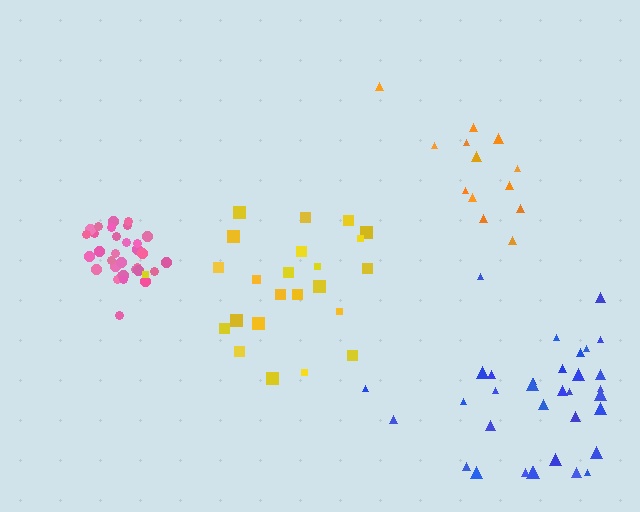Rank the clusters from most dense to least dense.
pink, yellow, orange, blue.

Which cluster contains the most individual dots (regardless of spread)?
Blue (34).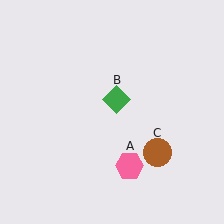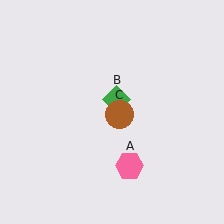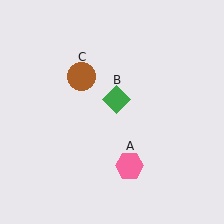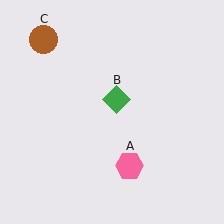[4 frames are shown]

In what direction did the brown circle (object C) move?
The brown circle (object C) moved up and to the left.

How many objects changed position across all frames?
1 object changed position: brown circle (object C).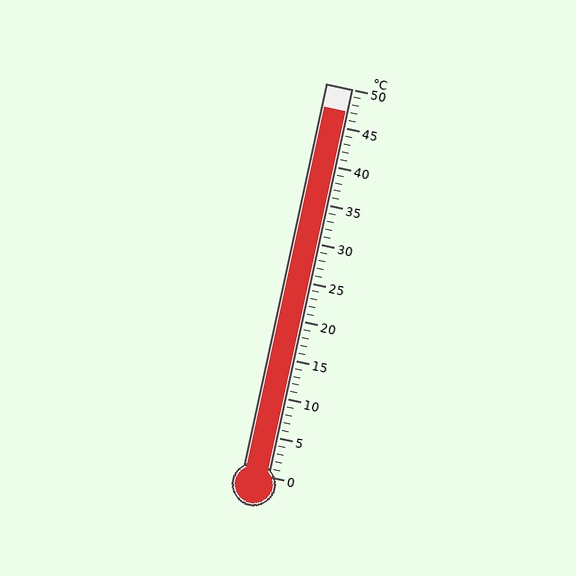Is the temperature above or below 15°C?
The temperature is above 15°C.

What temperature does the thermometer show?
The thermometer shows approximately 47°C.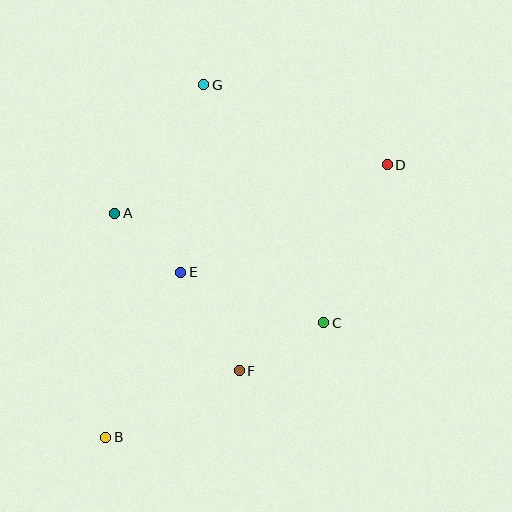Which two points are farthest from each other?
Points B and D are farthest from each other.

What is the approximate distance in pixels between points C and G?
The distance between C and G is approximately 267 pixels.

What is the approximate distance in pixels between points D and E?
The distance between D and E is approximately 233 pixels.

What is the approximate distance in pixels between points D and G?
The distance between D and G is approximately 200 pixels.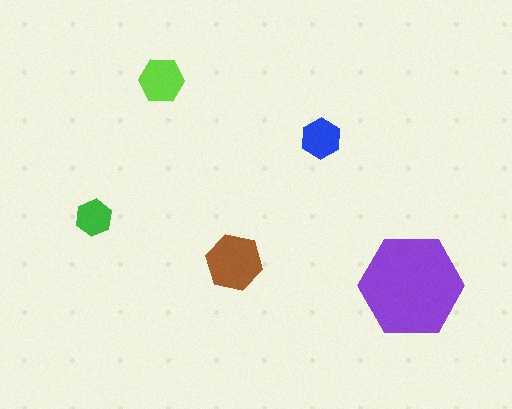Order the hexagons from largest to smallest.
the purple one, the brown one, the lime one, the blue one, the green one.